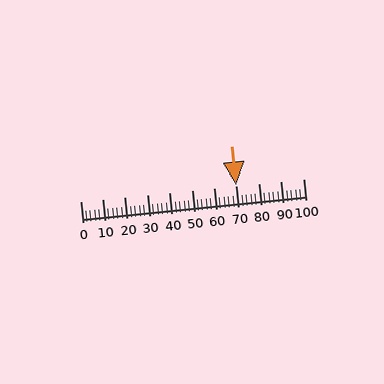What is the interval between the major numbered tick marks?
The major tick marks are spaced 10 units apart.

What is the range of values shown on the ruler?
The ruler shows values from 0 to 100.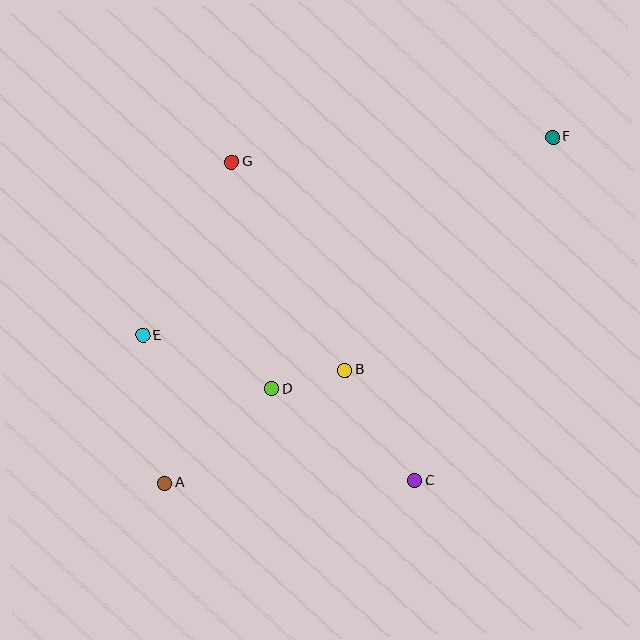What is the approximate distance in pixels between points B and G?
The distance between B and G is approximately 237 pixels.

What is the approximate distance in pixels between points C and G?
The distance between C and G is approximately 368 pixels.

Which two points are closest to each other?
Points B and D are closest to each other.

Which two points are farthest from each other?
Points A and F are farthest from each other.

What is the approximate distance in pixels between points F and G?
The distance between F and G is approximately 322 pixels.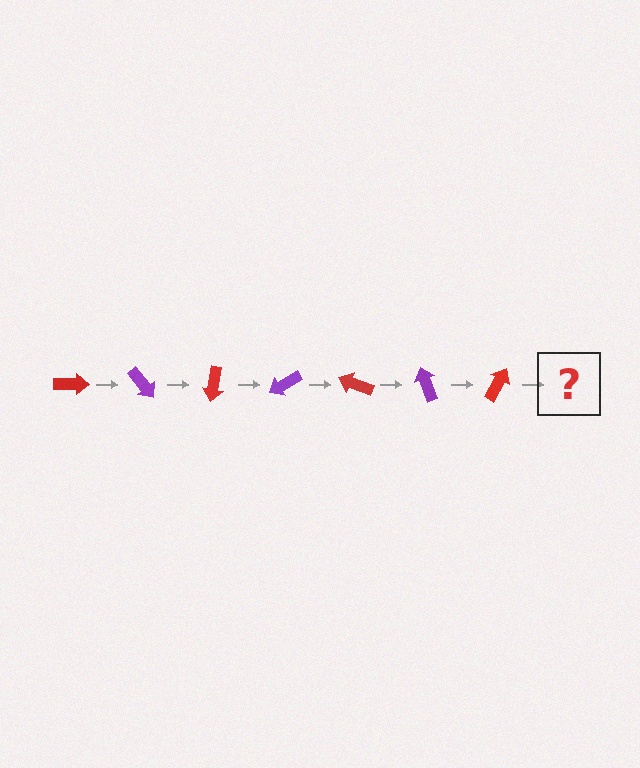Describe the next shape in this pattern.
It should be a purple arrow, rotated 350 degrees from the start.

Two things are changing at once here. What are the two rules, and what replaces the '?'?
The two rules are that it rotates 50 degrees each step and the color cycles through red and purple. The '?' should be a purple arrow, rotated 350 degrees from the start.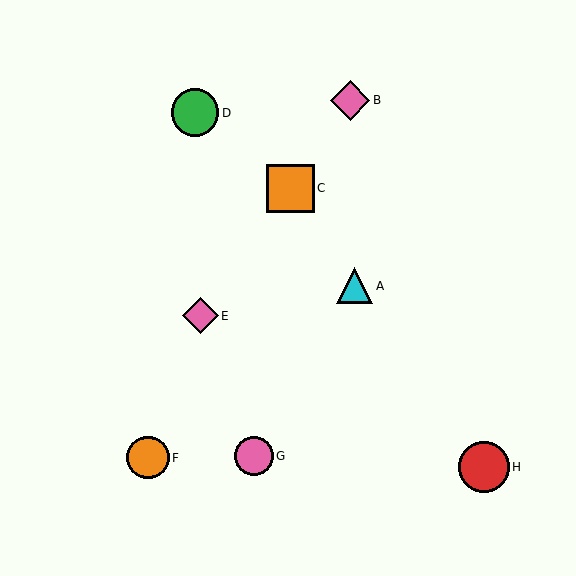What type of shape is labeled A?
Shape A is a cyan triangle.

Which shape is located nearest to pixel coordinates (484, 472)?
The red circle (labeled H) at (484, 467) is nearest to that location.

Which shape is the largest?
The red circle (labeled H) is the largest.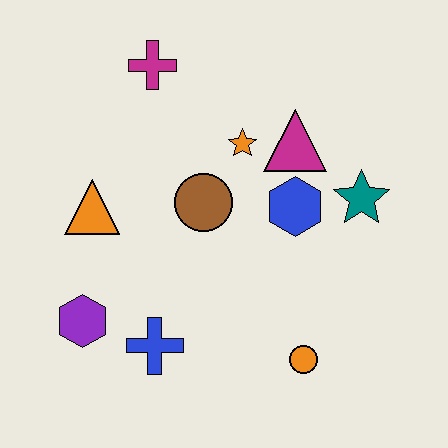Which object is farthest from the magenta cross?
The orange circle is farthest from the magenta cross.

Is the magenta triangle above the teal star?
Yes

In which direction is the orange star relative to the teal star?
The orange star is to the left of the teal star.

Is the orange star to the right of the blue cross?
Yes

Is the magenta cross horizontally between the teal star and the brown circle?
No